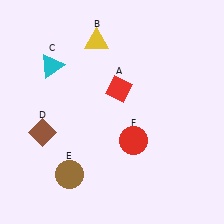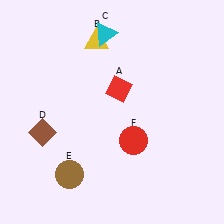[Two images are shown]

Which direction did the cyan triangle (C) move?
The cyan triangle (C) moved right.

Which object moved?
The cyan triangle (C) moved right.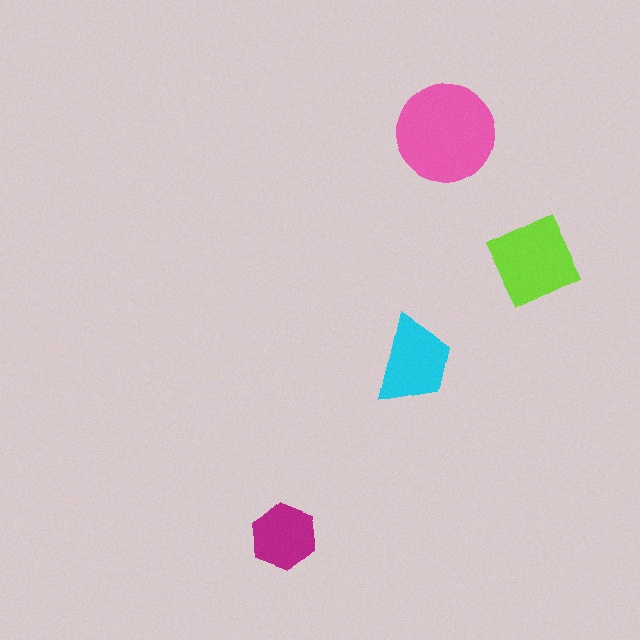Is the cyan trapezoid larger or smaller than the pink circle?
Smaller.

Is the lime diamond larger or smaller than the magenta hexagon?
Larger.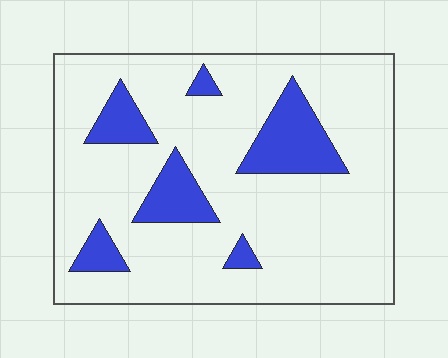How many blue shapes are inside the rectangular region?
6.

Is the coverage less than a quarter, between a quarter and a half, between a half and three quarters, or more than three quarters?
Less than a quarter.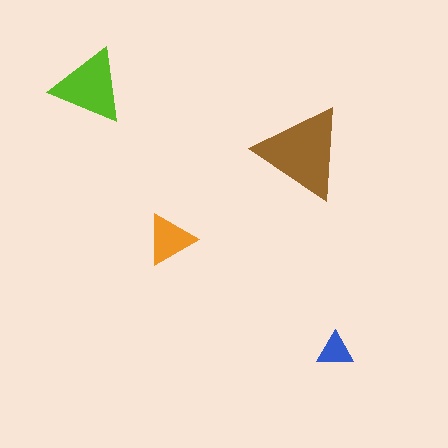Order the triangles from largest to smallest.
the brown one, the lime one, the orange one, the blue one.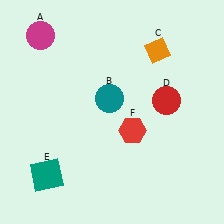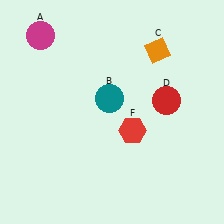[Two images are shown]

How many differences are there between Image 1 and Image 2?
There is 1 difference between the two images.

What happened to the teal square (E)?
The teal square (E) was removed in Image 2. It was in the bottom-left area of Image 1.